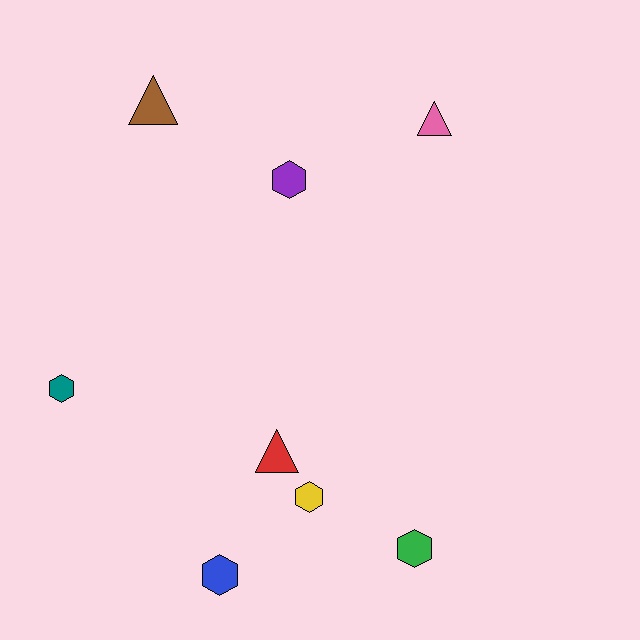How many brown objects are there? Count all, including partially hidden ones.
There is 1 brown object.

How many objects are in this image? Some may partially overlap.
There are 8 objects.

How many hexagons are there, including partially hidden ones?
There are 5 hexagons.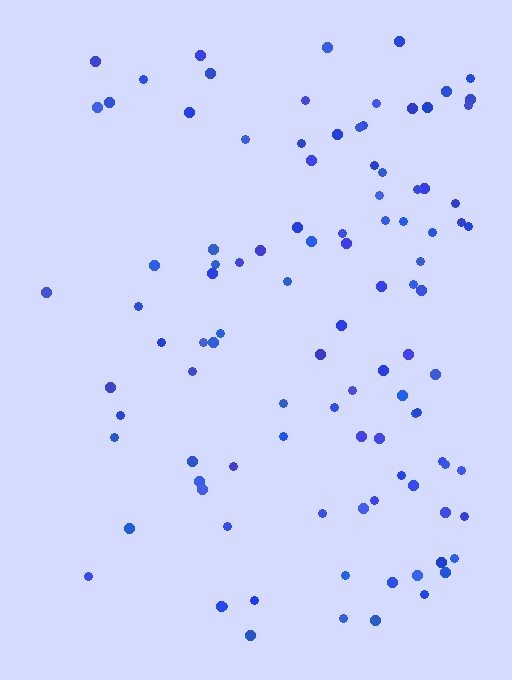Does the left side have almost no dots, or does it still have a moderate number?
Still a moderate number, just noticeably fewer than the right.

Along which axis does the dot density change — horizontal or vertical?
Horizontal.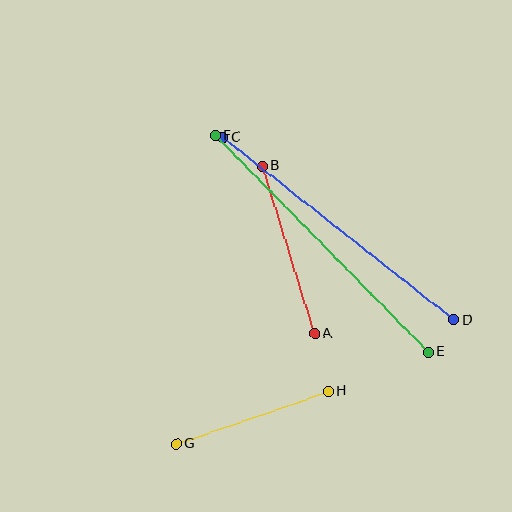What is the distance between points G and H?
The distance is approximately 161 pixels.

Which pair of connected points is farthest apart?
Points E and F are farthest apart.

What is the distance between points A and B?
The distance is approximately 175 pixels.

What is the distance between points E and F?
The distance is approximately 304 pixels.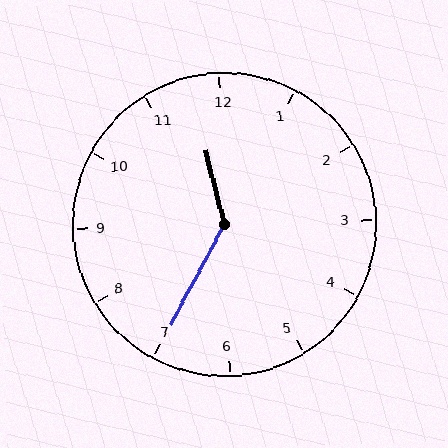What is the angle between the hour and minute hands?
Approximately 138 degrees.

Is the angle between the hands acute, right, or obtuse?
It is obtuse.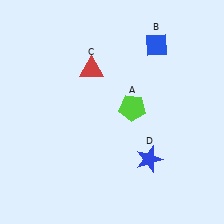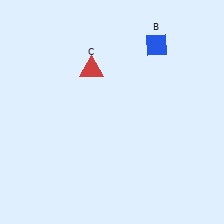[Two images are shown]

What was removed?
The lime pentagon (A), the blue star (D) were removed in Image 2.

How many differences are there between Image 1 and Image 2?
There are 2 differences between the two images.